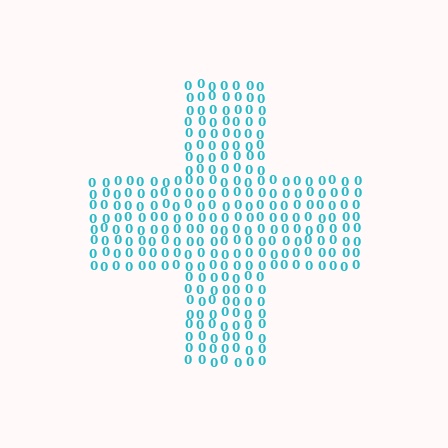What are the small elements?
The small elements are digit 0's.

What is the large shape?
The large shape is a cross.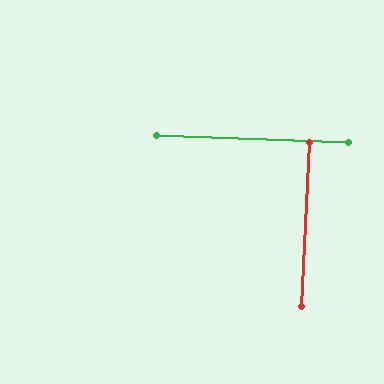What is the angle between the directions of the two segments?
Approximately 89 degrees.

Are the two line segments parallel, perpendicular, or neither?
Perpendicular — they meet at approximately 89°.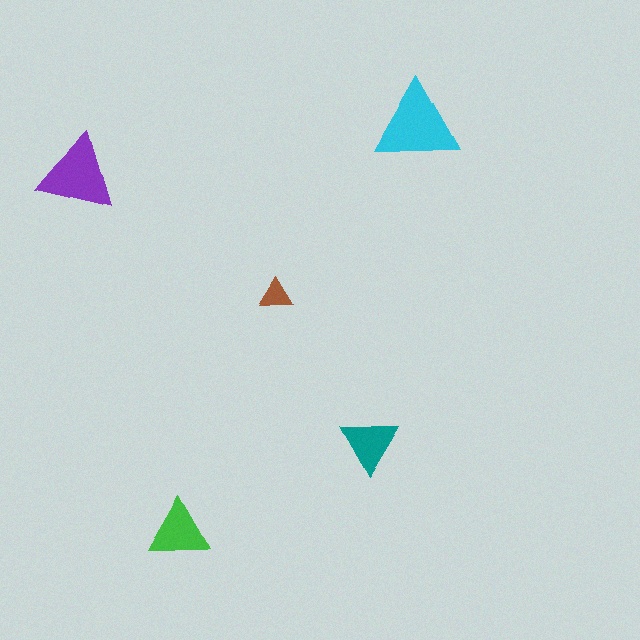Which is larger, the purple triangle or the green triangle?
The purple one.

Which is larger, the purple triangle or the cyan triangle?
The cyan one.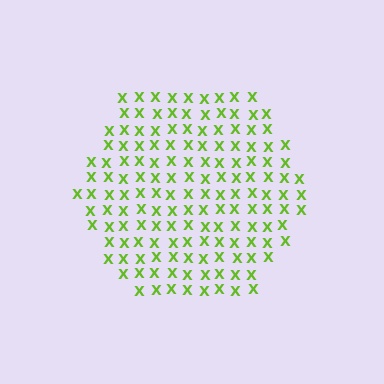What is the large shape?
The large shape is a hexagon.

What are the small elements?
The small elements are letter X's.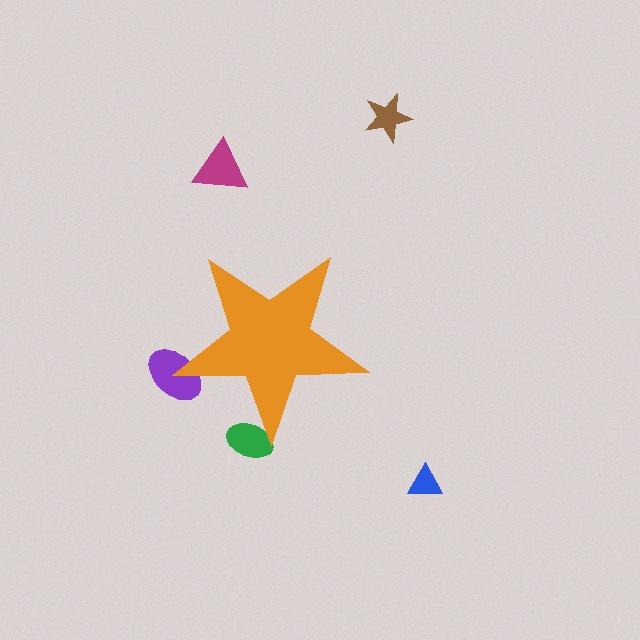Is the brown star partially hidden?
No, the brown star is fully visible.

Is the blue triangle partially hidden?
No, the blue triangle is fully visible.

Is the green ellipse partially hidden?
Yes, the green ellipse is partially hidden behind the orange star.